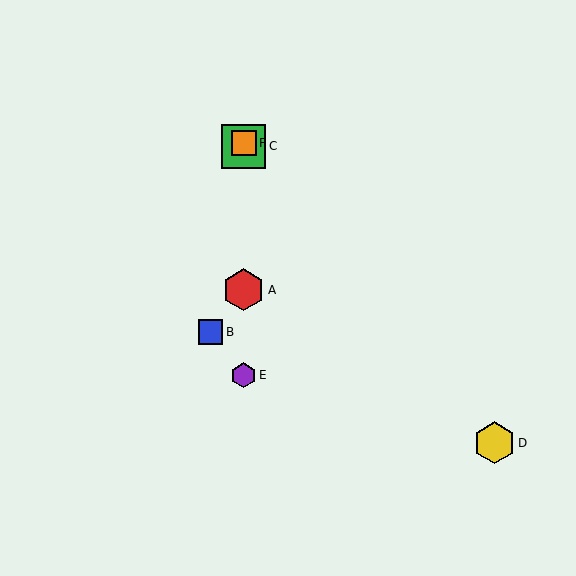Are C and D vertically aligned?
No, C is at x≈244 and D is at x≈494.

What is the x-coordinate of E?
Object E is at x≈244.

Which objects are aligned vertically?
Objects A, C, E, F are aligned vertically.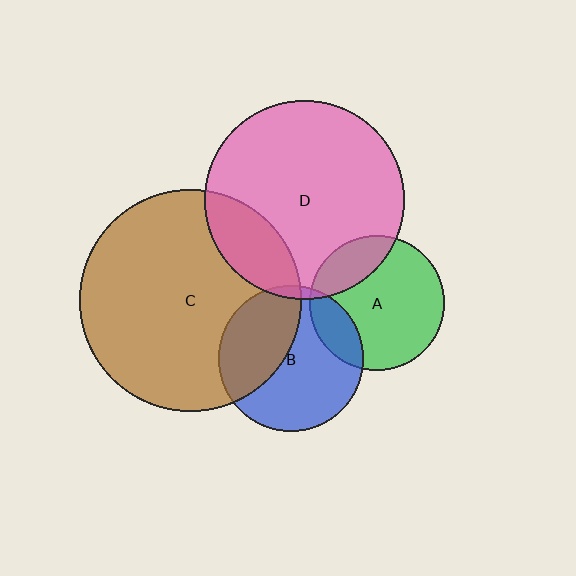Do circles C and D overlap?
Yes.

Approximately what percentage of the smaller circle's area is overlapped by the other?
Approximately 20%.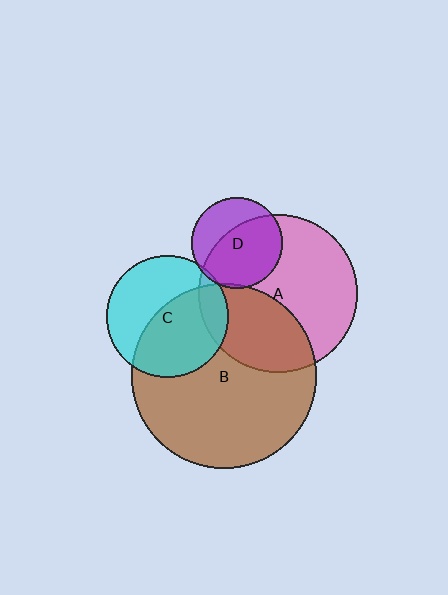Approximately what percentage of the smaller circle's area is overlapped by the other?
Approximately 65%.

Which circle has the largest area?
Circle B (brown).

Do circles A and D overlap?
Yes.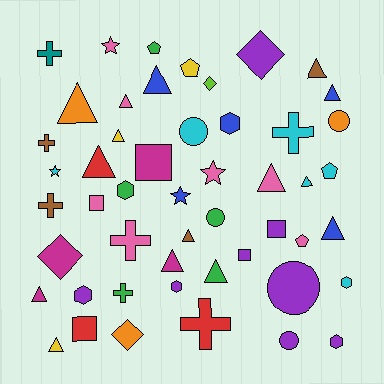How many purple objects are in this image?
There are 8 purple objects.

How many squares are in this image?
There are 5 squares.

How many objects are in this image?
There are 50 objects.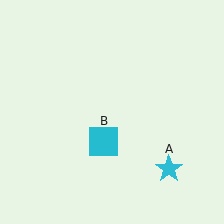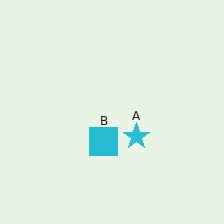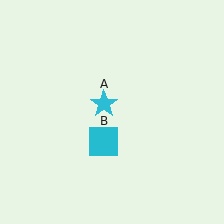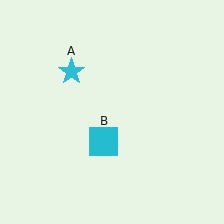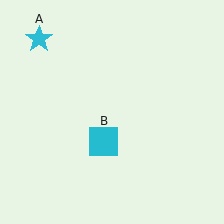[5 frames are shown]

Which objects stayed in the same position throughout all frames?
Cyan square (object B) remained stationary.